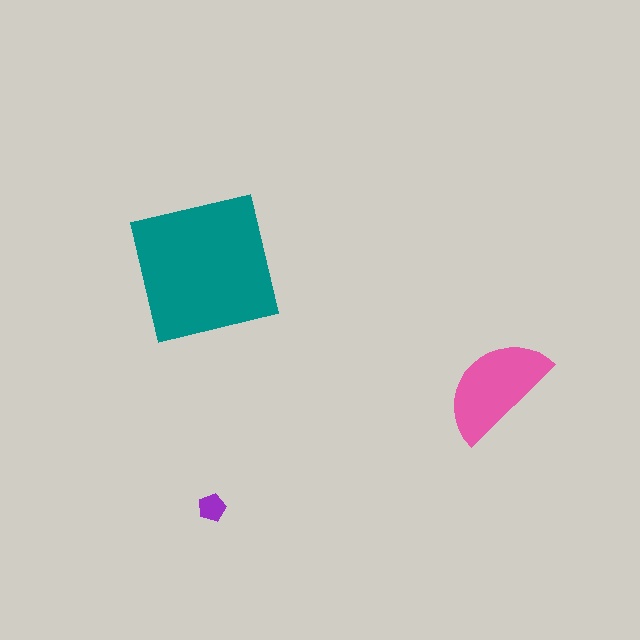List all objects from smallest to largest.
The purple pentagon, the pink semicircle, the teal square.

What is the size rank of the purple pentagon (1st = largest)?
3rd.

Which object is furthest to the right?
The pink semicircle is rightmost.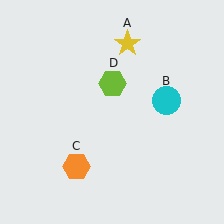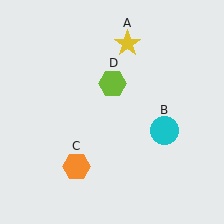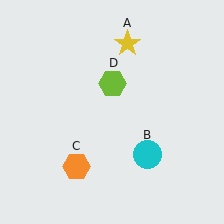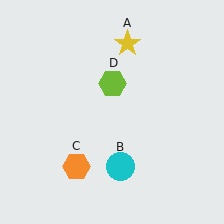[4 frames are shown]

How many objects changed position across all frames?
1 object changed position: cyan circle (object B).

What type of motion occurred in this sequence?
The cyan circle (object B) rotated clockwise around the center of the scene.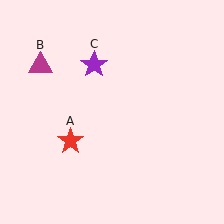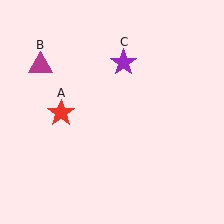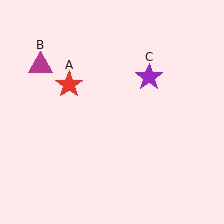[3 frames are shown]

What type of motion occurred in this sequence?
The red star (object A), purple star (object C) rotated clockwise around the center of the scene.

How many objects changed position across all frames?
2 objects changed position: red star (object A), purple star (object C).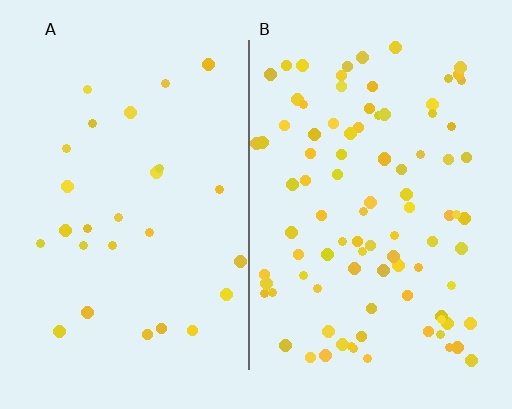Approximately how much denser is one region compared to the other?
Approximately 3.5× — region B over region A.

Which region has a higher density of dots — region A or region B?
B (the right).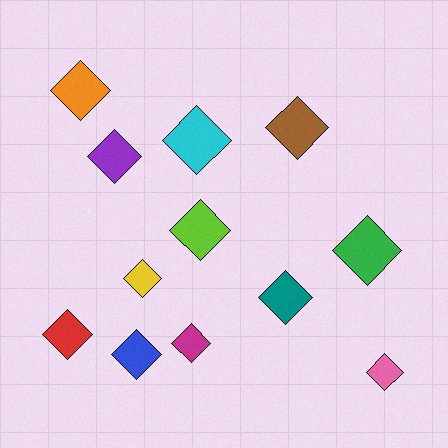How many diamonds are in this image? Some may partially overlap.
There are 12 diamonds.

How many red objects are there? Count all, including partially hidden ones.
There is 1 red object.